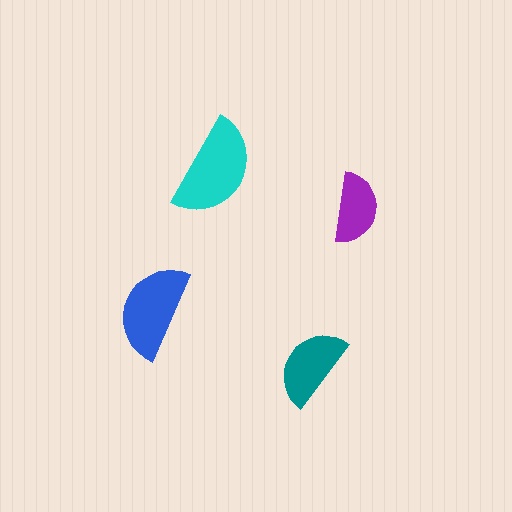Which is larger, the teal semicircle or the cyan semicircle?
The cyan one.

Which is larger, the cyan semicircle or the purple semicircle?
The cyan one.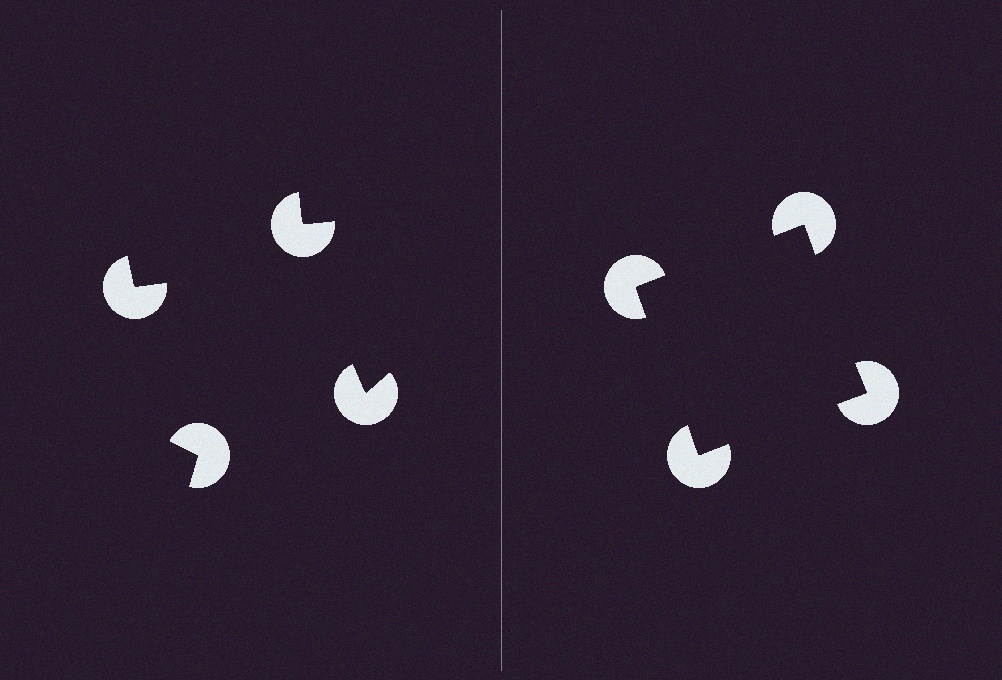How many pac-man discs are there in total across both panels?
8 — 4 on each side.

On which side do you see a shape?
An illusory square appears on the right side. On the left side the wedge cuts are rotated, so no coherent shape forms.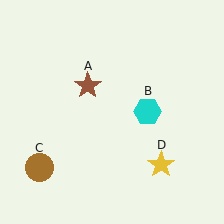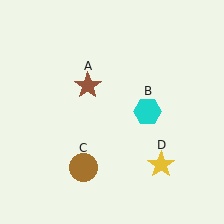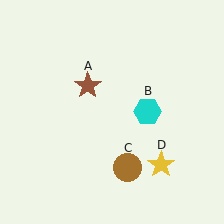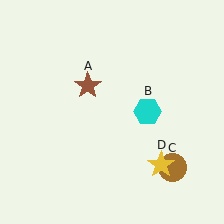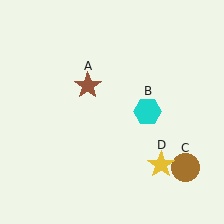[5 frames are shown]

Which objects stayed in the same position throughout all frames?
Brown star (object A) and cyan hexagon (object B) and yellow star (object D) remained stationary.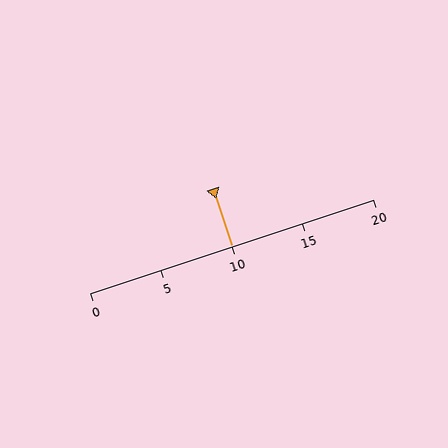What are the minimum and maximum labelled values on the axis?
The axis runs from 0 to 20.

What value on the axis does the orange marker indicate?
The marker indicates approximately 10.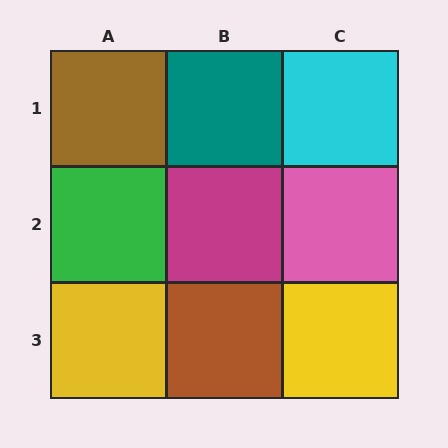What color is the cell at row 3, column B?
Brown.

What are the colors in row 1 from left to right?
Brown, teal, cyan.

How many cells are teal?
1 cell is teal.